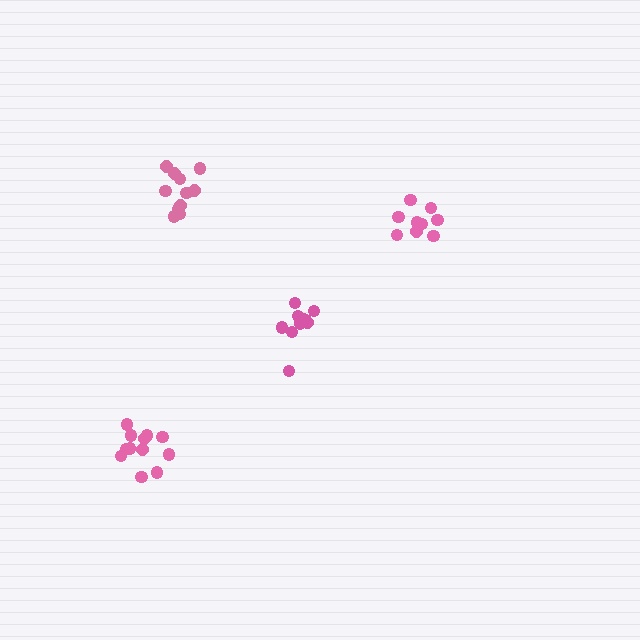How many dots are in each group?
Group 1: 9 dots, Group 2: 12 dots, Group 3: 11 dots, Group 4: 10 dots (42 total).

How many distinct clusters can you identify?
There are 4 distinct clusters.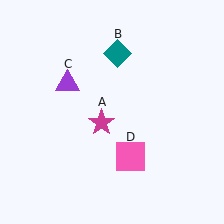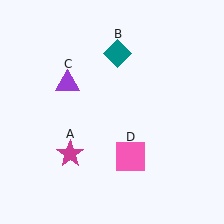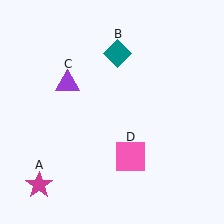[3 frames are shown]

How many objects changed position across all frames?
1 object changed position: magenta star (object A).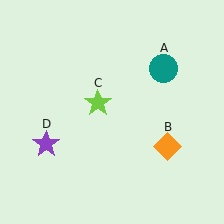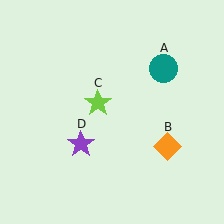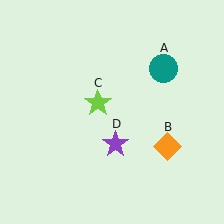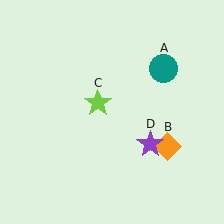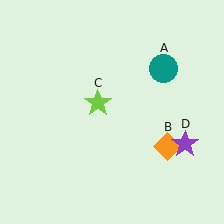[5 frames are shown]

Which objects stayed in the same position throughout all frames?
Teal circle (object A) and orange diamond (object B) and lime star (object C) remained stationary.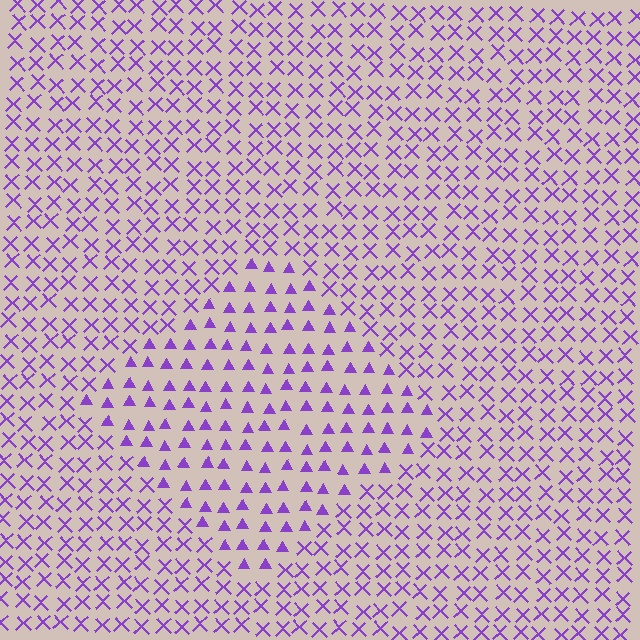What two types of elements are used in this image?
The image uses triangles inside the diamond region and X marks outside it.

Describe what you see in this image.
The image is filled with small purple elements arranged in a uniform grid. A diamond-shaped region contains triangles, while the surrounding area contains X marks. The boundary is defined purely by the change in element shape.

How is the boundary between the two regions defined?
The boundary is defined by a change in element shape: triangles inside vs. X marks outside. All elements share the same color and spacing.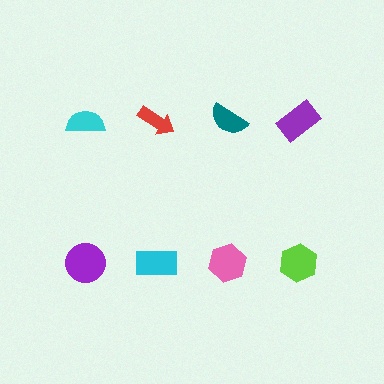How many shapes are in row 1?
4 shapes.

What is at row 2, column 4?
A lime hexagon.